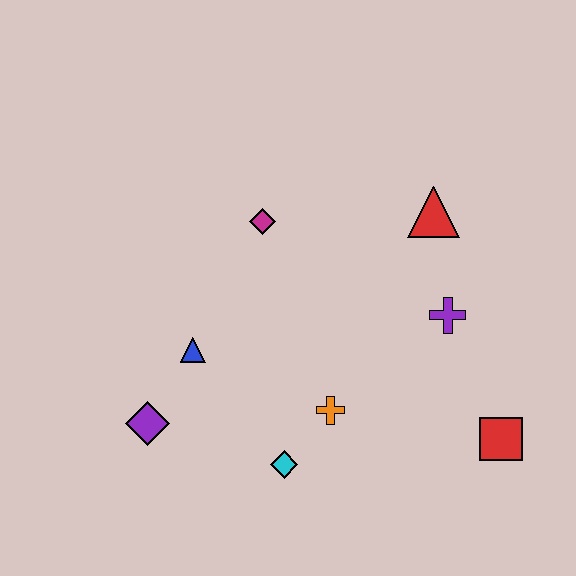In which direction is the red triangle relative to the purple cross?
The red triangle is above the purple cross.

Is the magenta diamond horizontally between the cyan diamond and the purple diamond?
Yes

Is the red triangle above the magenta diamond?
Yes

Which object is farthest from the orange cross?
The red triangle is farthest from the orange cross.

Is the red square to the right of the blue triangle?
Yes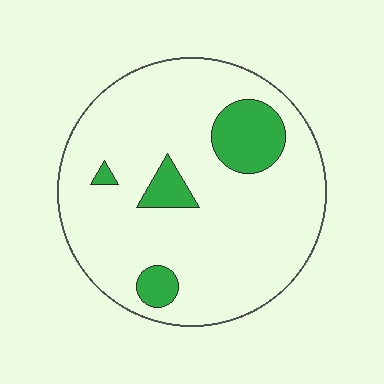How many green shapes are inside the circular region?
4.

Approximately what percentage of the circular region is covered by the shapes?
Approximately 15%.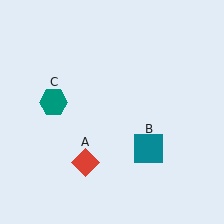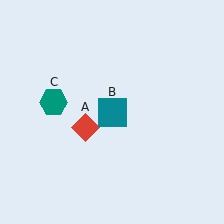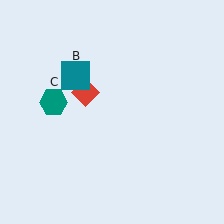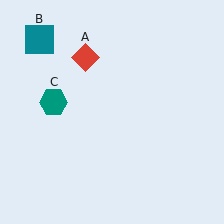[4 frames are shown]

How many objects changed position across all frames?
2 objects changed position: red diamond (object A), teal square (object B).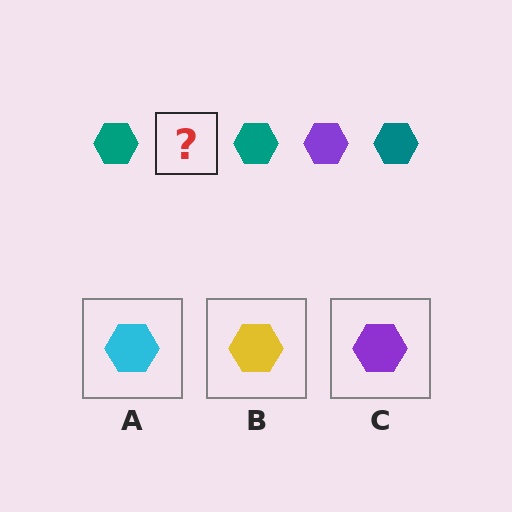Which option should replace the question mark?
Option C.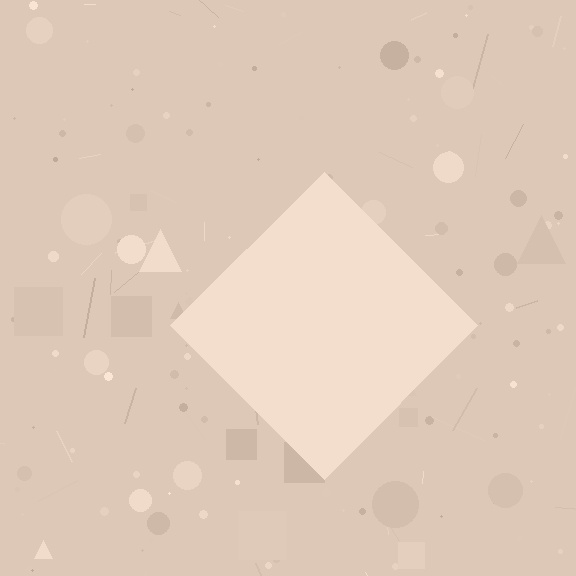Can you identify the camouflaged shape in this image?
The camouflaged shape is a diamond.